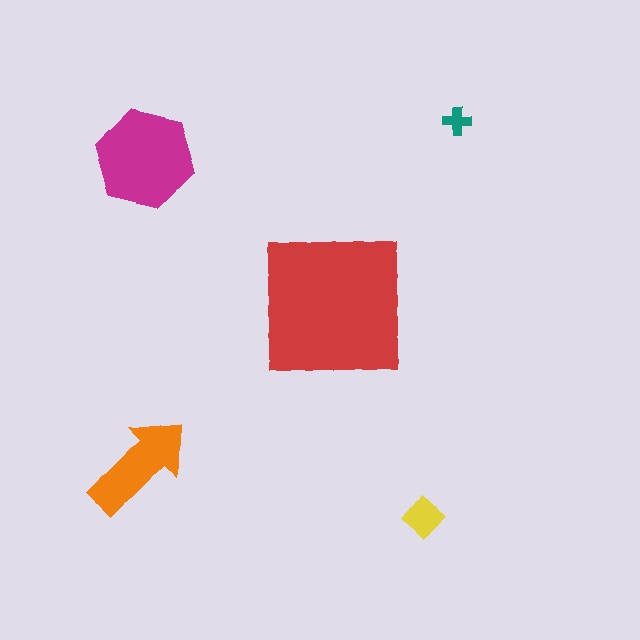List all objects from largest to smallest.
The red square, the magenta hexagon, the orange arrow, the yellow diamond, the teal cross.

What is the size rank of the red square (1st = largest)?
1st.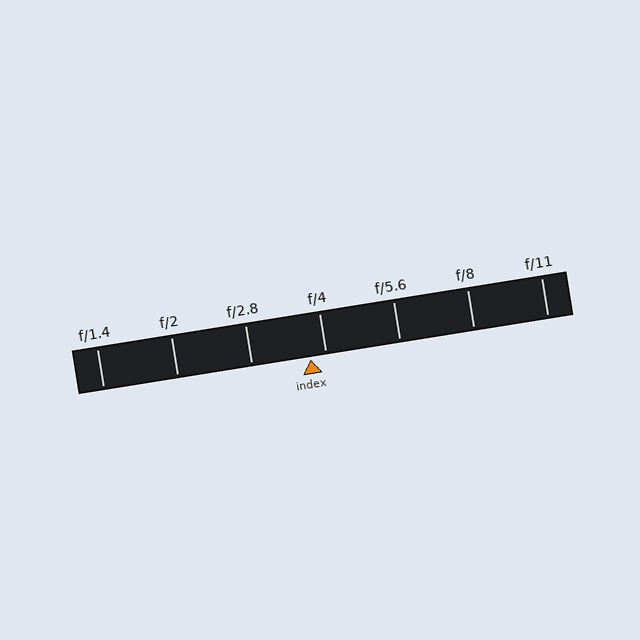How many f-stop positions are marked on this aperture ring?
There are 7 f-stop positions marked.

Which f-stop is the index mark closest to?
The index mark is closest to f/4.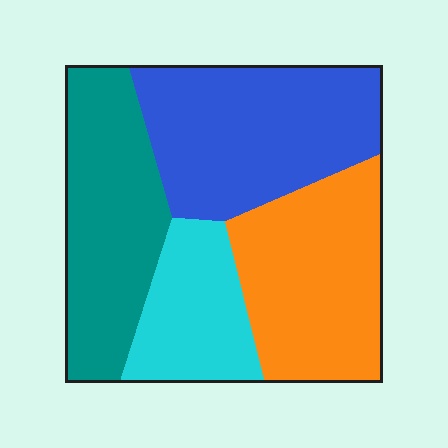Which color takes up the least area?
Cyan, at roughly 15%.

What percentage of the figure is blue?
Blue covers 30% of the figure.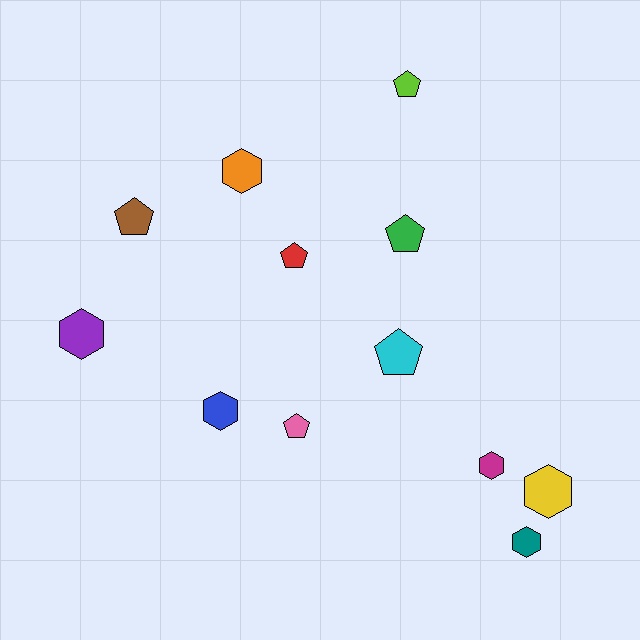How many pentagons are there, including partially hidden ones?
There are 6 pentagons.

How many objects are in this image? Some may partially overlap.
There are 12 objects.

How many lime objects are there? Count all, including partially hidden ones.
There is 1 lime object.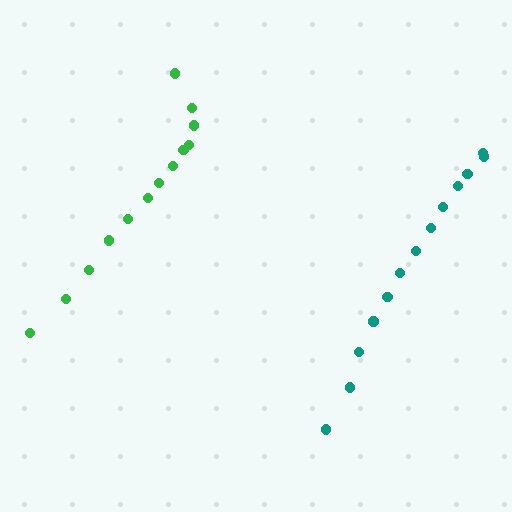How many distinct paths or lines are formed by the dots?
There are 2 distinct paths.